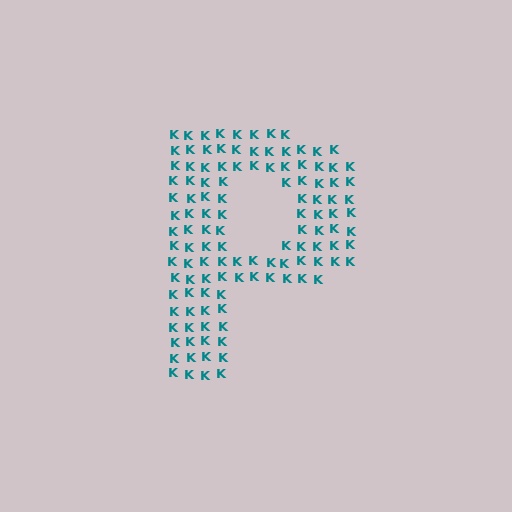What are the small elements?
The small elements are letter K's.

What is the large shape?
The large shape is the letter P.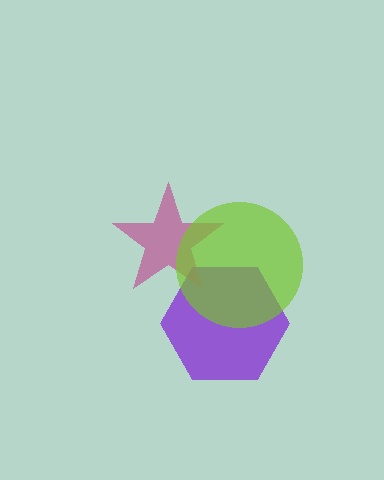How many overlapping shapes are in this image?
There are 3 overlapping shapes in the image.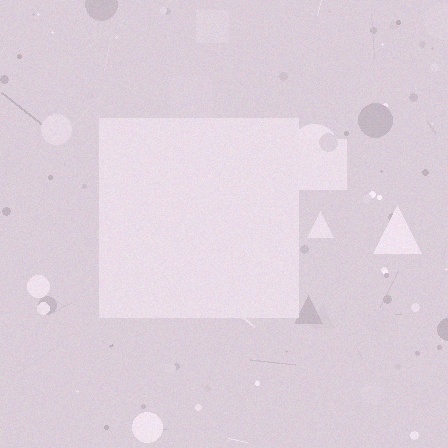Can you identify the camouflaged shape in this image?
The camouflaged shape is a square.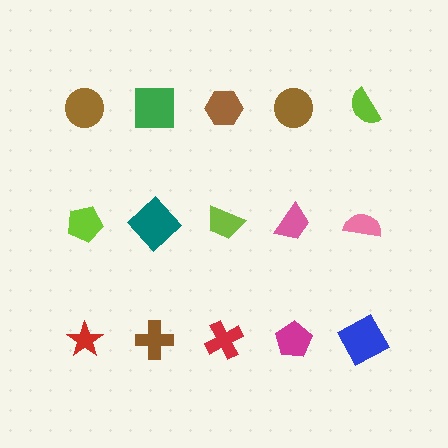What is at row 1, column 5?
A lime semicircle.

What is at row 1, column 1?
A brown circle.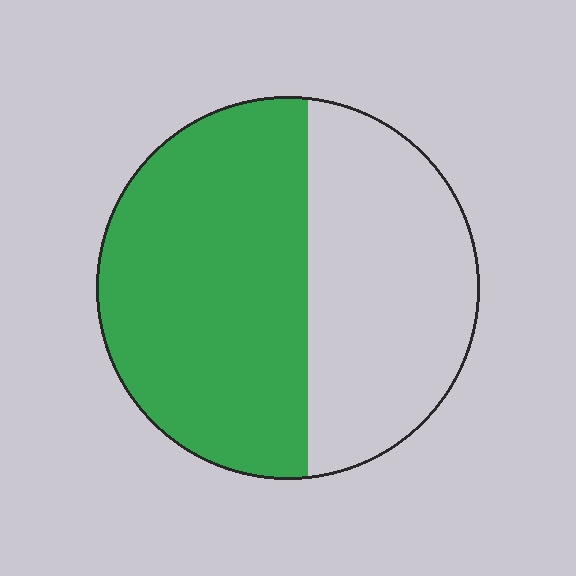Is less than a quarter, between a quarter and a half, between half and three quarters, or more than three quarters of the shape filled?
Between half and three quarters.